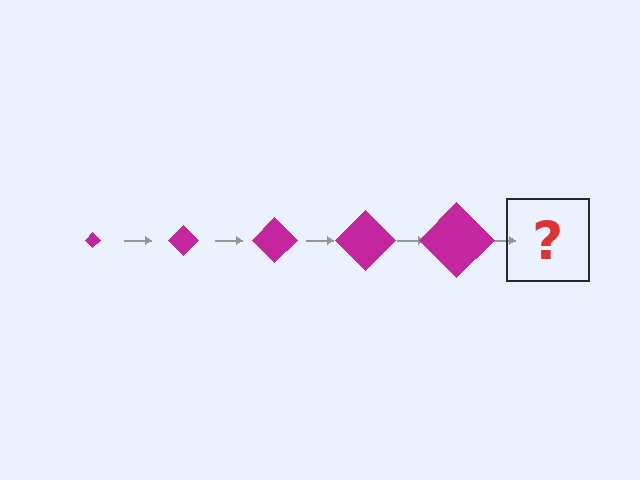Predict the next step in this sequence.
The next step is a magenta diamond, larger than the previous one.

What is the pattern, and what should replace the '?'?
The pattern is that the diamond gets progressively larger each step. The '?' should be a magenta diamond, larger than the previous one.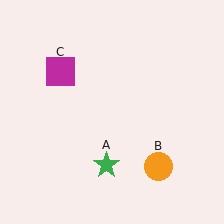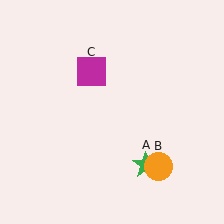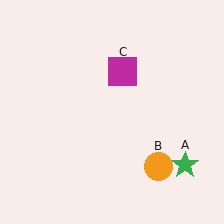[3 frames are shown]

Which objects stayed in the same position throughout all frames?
Orange circle (object B) remained stationary.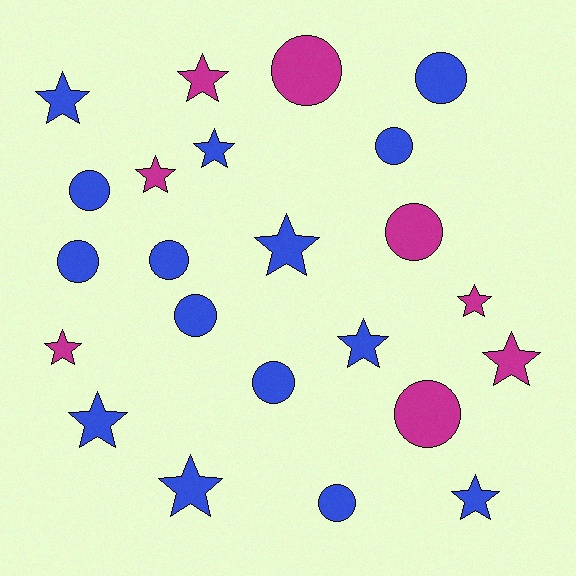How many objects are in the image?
There are 23 objects.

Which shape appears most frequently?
Star, with 12 objects.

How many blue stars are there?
There are 7 blue stars.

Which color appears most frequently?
Blue, with 15 objects.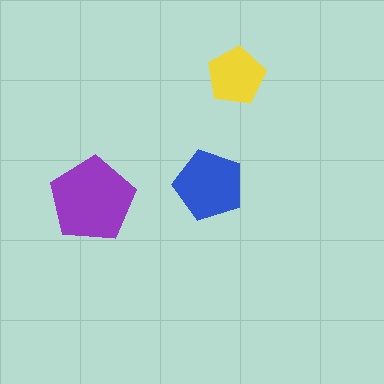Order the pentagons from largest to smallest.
the purple one, the blue one, the yellow one.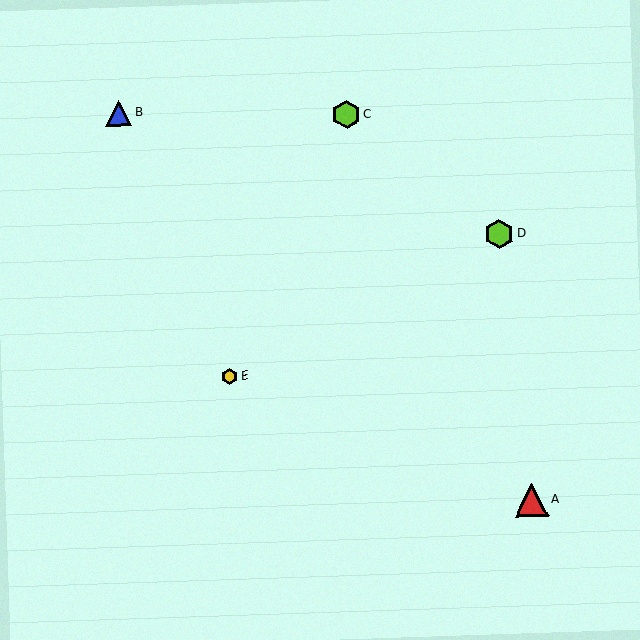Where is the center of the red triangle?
The center of the red triangle is at (532, 500).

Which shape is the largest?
The red triangle (labeled A) is the largest.